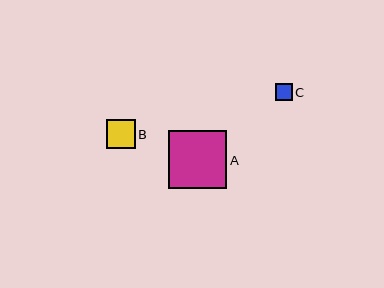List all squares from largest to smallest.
From largest to smallest: A, B, C.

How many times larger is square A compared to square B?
Square A is approximately 2.0 times the size of square B.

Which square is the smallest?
Square C is the smallest with a size of approximately 17 pixels.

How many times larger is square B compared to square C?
Square B is approximately 1.7 times the size of square C.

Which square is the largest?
Square A is the largest with a size of approximately 58 pixels.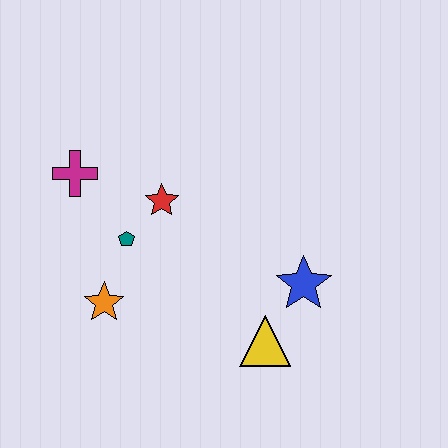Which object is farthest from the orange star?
The blue star is farthest from the orange star.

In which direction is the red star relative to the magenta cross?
The red star is to the right of the magenta cross.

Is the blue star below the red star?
Yes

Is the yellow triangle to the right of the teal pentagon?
Yes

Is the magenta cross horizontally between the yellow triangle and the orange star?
No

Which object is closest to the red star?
The teal pentagon is closest to the red star.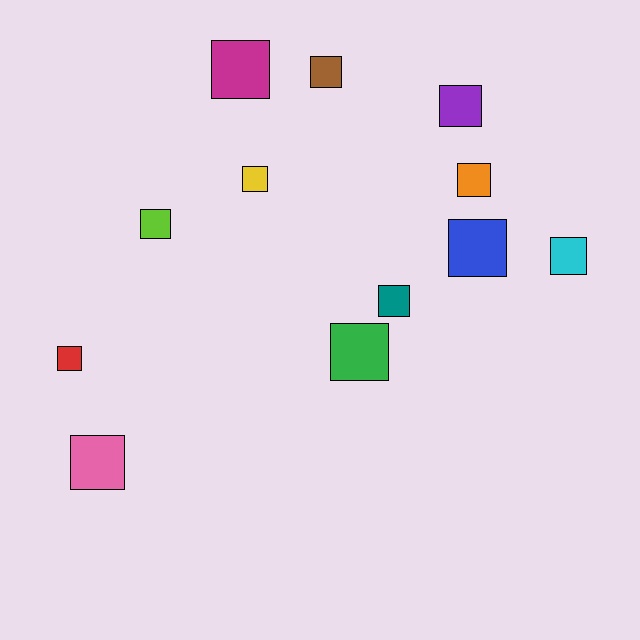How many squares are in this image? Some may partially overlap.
There are 12 squares.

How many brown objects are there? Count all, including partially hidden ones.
There is 1 brown object.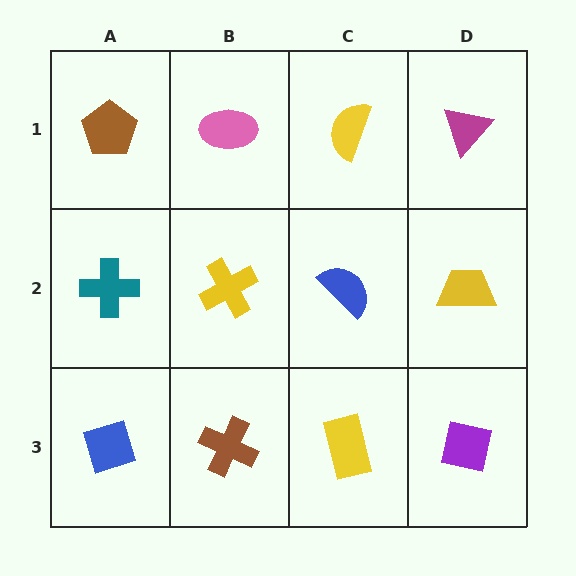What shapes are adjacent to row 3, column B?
A yellow cross (row 2, column B), a blue diamond (row 3, column A), a yellow rectangle (row 3, column C).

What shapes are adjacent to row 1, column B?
A yellow cross (row 2, column B), a brown pentagon (row 1, column A), a yellow semicircle (row 1, column C).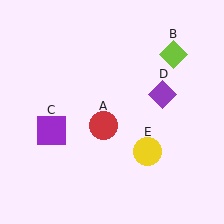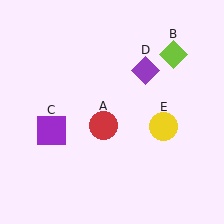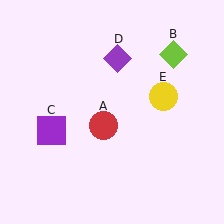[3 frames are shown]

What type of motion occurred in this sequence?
The purple diamond (object D), yellow circle (object E) rotated counterclockwise around the center of the scene.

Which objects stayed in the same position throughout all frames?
Red circle (object A) and lime diamond (object B) and purple square (object C) remained stationary.